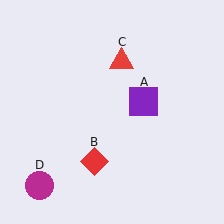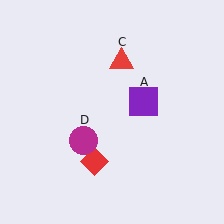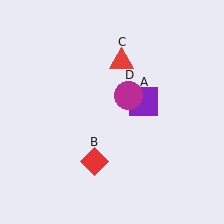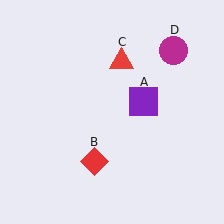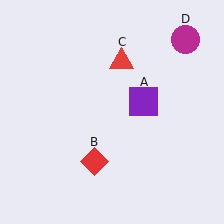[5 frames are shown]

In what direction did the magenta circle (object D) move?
The magenta circle (object D) moved up and to the right.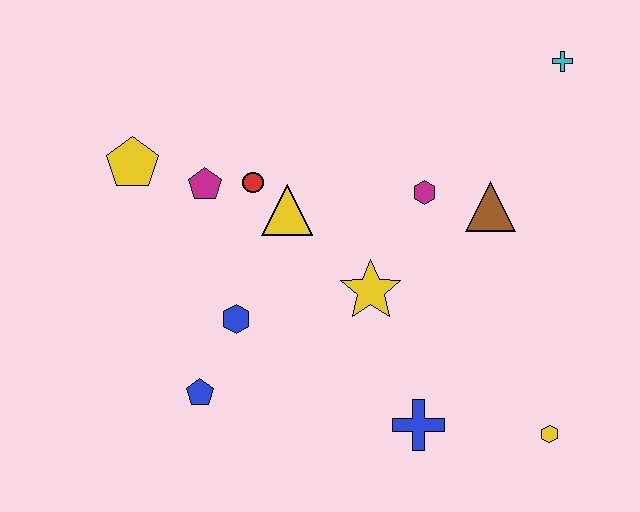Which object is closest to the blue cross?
The yellow hexagon is closest to the blue cross.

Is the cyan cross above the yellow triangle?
Yes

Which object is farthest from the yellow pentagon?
The yellow hexagon is farthest from the yellow pentagon.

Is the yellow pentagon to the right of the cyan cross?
No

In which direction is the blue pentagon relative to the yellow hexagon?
The blue pentagon is to the left of the yellow hexagon.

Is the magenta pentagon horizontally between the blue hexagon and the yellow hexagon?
No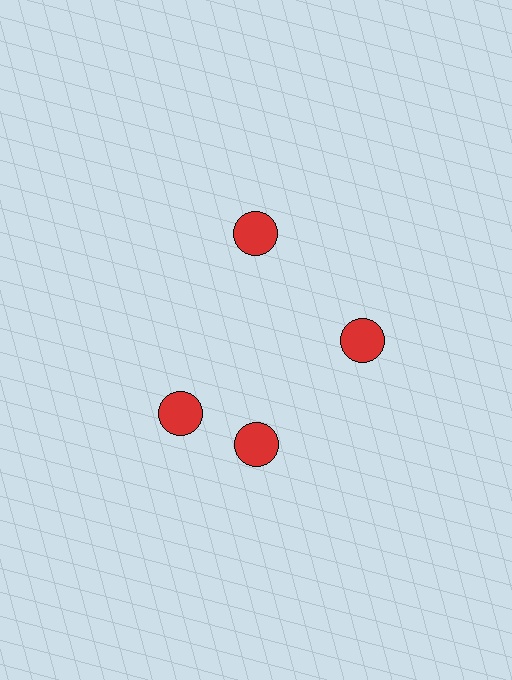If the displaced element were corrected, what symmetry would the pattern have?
It would have 4-fold rotational symmetry — the pattern would map onto itself every 90 degrees.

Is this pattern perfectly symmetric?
No. The 4 red circles are arranged in a ring, but one element near the 9 o'clock position is rotated out of alignment along the ring, breaking the 4-fold rotational symmetry.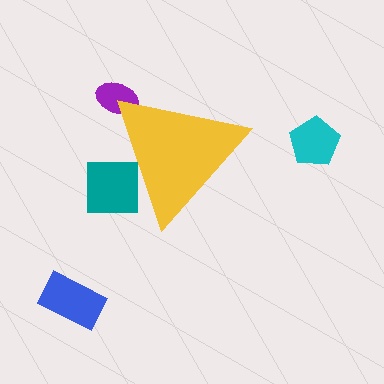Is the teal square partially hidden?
Yes, the teal square is partially hidden behind the yellow triangle.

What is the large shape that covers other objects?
A yellow triangle.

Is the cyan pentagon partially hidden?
No, the cyan pentagon is fully visible.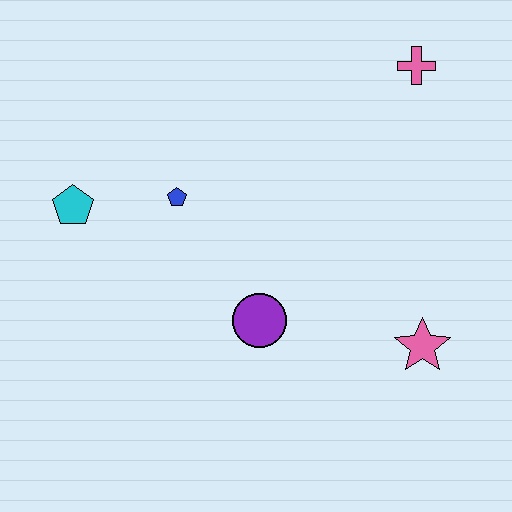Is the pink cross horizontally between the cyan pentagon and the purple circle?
No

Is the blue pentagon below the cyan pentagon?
No